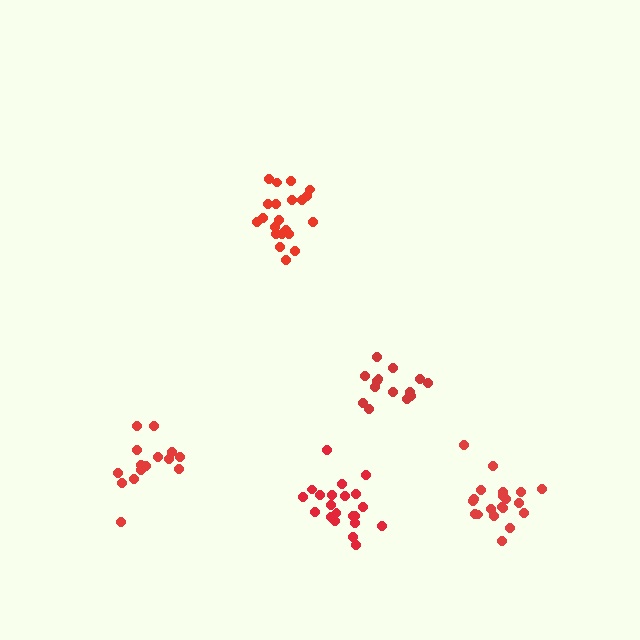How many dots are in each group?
Group 1: 20 dots, Group 2: 15 dots, Group 3: 21 dots, Group 4: 21 dots, Group 5: 15 dots (92 total).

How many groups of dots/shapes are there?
There are 5 groups.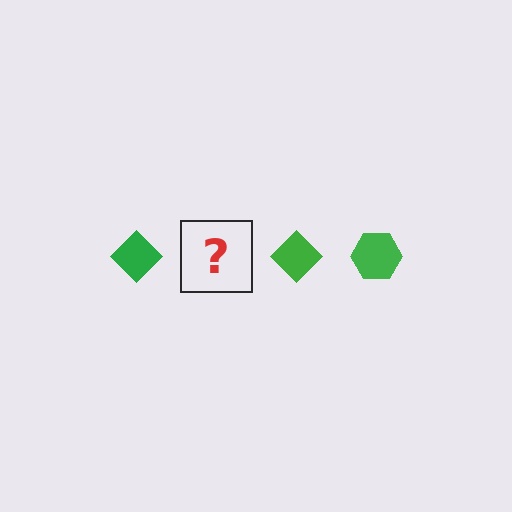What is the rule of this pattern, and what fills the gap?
The rule is that the pattern cycles through diamond, hexagon shapes in green. The gap should be filled with a green hexagon.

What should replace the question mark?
The question mark should be replaced with a green hexagon.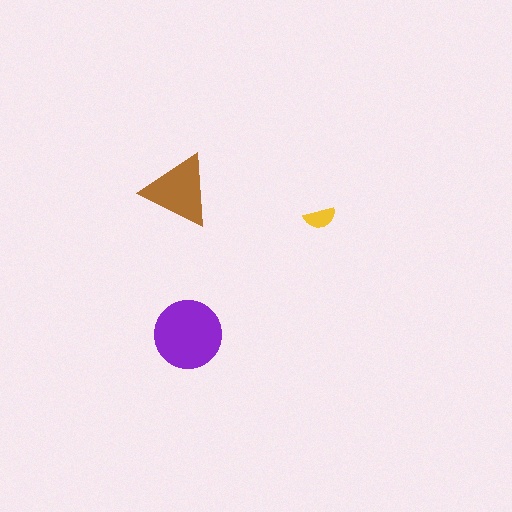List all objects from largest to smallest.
The purple circle, the brown triangle, the yellow semicircle.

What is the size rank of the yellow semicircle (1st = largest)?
3rd.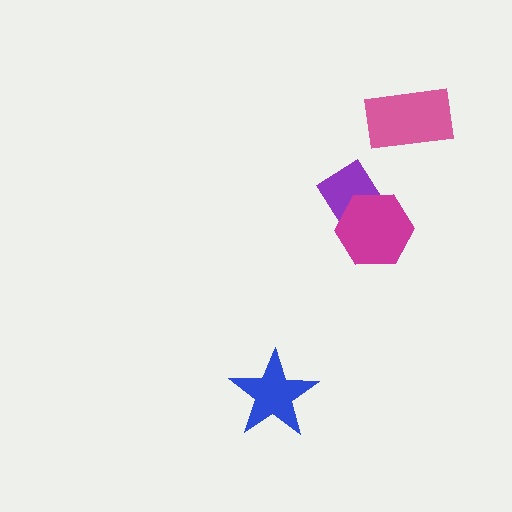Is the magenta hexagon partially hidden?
No, no other shape covers it.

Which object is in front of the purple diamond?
The magenta hexagon is in front of the purple diamond.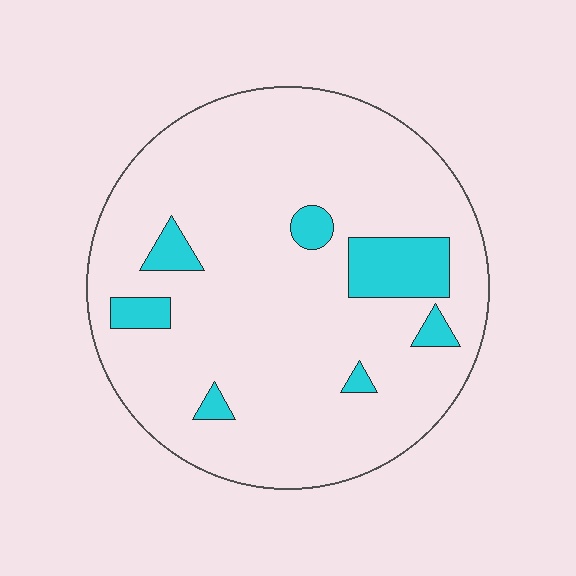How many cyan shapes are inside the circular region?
7.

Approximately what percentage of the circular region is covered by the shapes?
Approximately 10%.